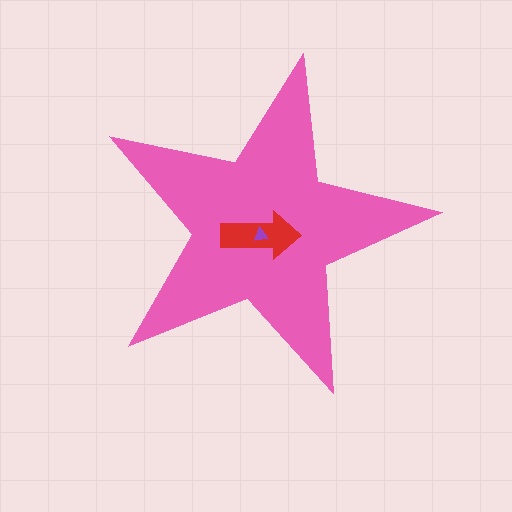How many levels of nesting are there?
3.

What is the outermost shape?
The pink star.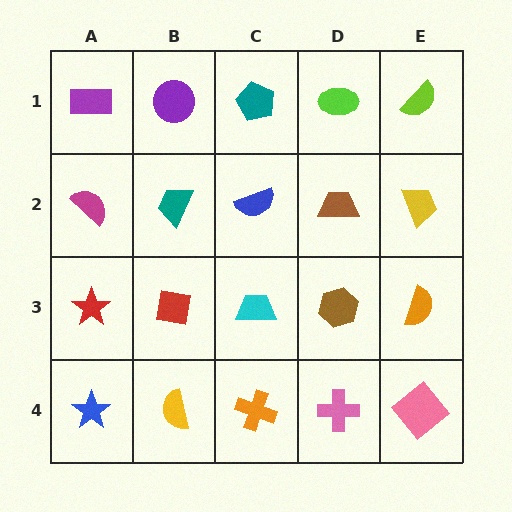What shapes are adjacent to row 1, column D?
A brown trapezoid (row 2, column D), a teal pentagon (row 1, column C), a lime semicircle (row 1, column E).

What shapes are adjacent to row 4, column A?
A red star (row 3, column A), a yellow semicircle (row 4, column B).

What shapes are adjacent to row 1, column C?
A blue semicircle (row 2, column C), a purple circle (row 1, column B), a lime ellipse (row 1, column D).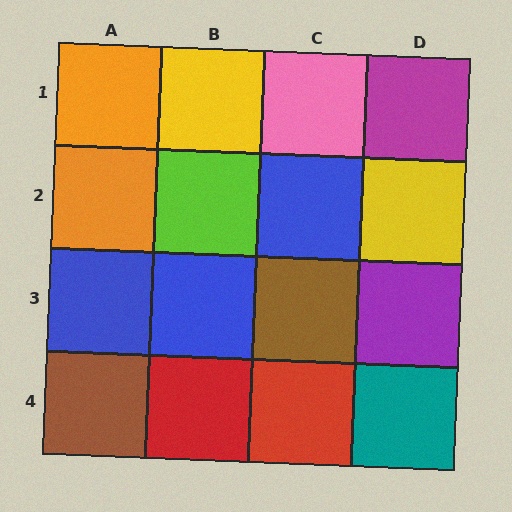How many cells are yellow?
2 cells are yellow.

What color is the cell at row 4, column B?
Red.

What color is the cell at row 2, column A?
Orange.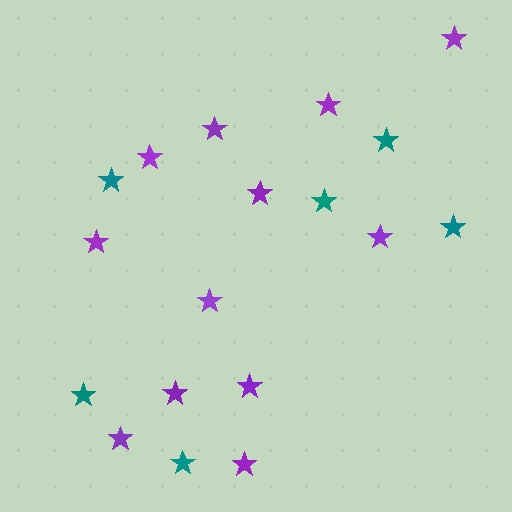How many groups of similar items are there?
There are 2 groups: one group of purple stars (12) and one group of teal stars (6).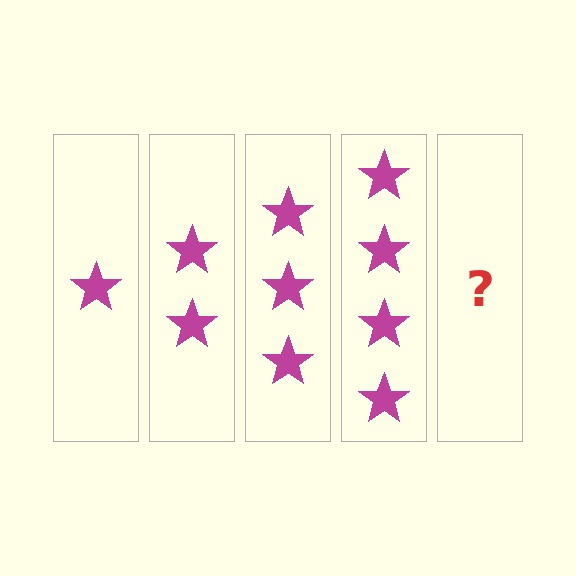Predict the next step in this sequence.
The next step is 5 stars.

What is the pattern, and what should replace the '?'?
The pattern is that each step adds one more star. The '?' should be 5 stars.